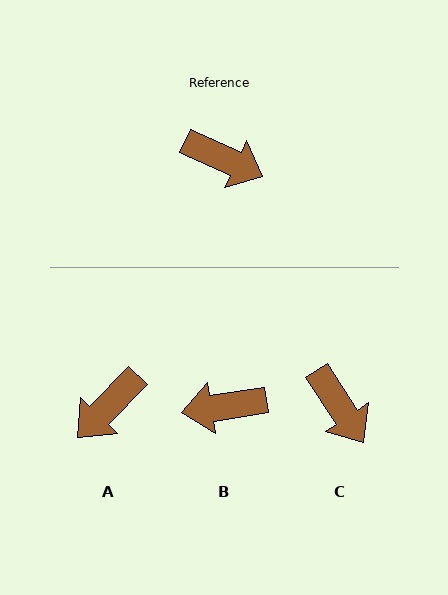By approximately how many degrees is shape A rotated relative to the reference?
Approximately 110 degrees clockwise.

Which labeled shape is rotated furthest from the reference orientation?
B, about 146 degrees away.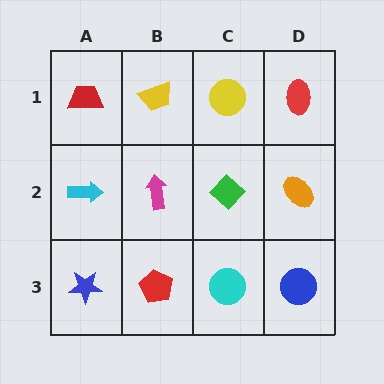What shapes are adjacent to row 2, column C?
A yellow circle (row 1, column C), a cyan circle (row 3, column C), a magenta arrow (row 2, column B), an orange ellipse (row 2, column D).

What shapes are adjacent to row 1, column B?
A magenta arrow (row 2, column B), a red trapezoid (row 1, column A), a yellow circle (row 1, column C).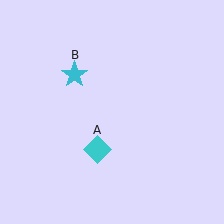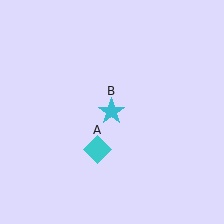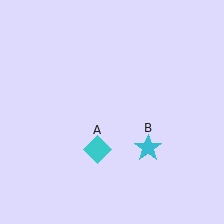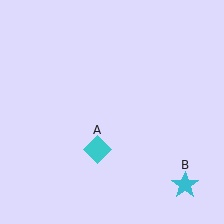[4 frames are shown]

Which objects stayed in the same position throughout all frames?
Cyan diamond (object A) remained stationary.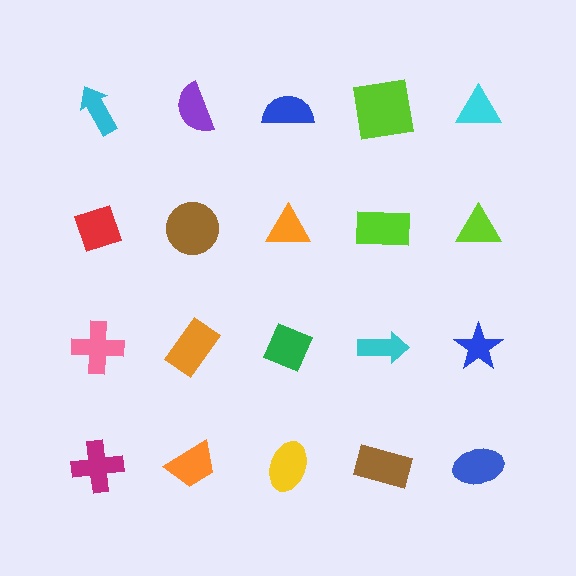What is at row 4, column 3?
A yellow ellipse.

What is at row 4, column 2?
An orange trapezoid.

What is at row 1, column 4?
A lime square.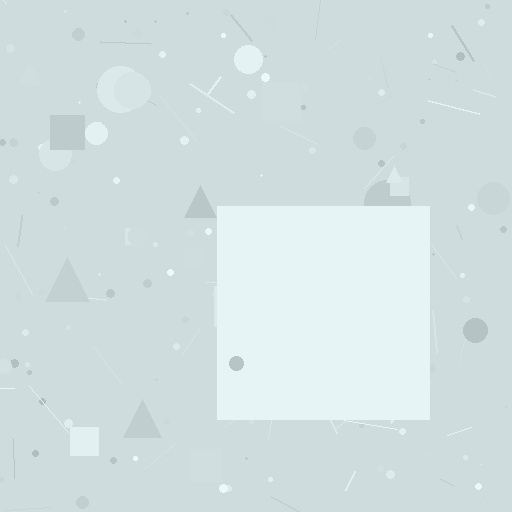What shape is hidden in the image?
A square is hidden in the image.